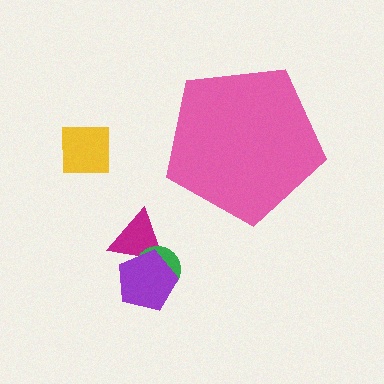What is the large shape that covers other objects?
A pink pentagon.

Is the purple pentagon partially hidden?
No, the purple pentagon is fully visible.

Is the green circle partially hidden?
No, the green circle is fully visible.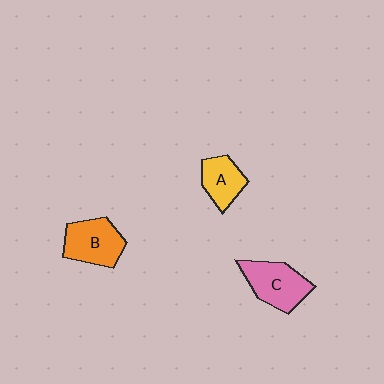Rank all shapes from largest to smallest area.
From largest to smallest: C (pink), B (orange), A (yellow).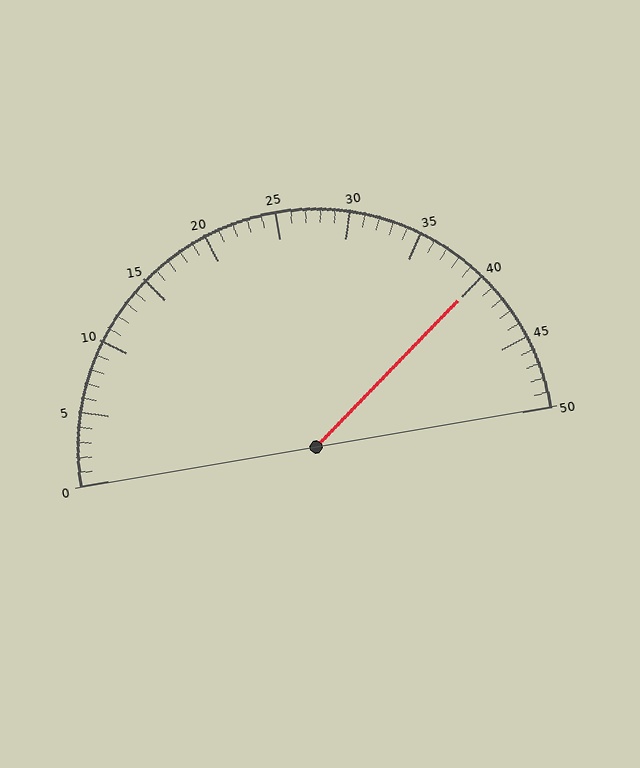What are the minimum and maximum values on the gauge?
The gauge ranges from 0 to 50.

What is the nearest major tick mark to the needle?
The nearest major tick mark is 40.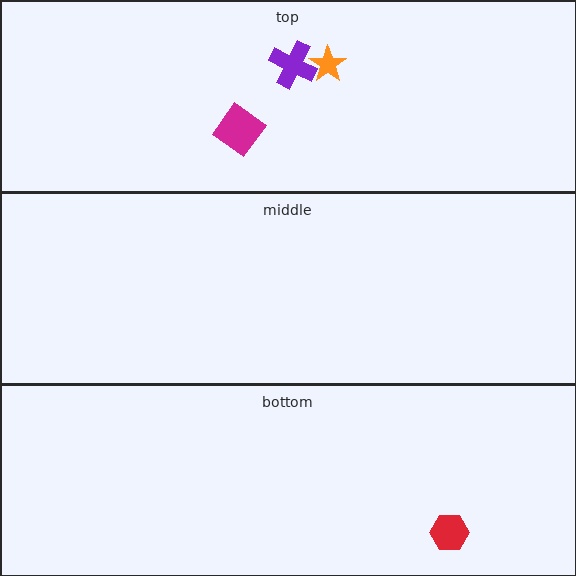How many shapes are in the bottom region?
1.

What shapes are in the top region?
The magenta diamond, the purple cross, the orange star.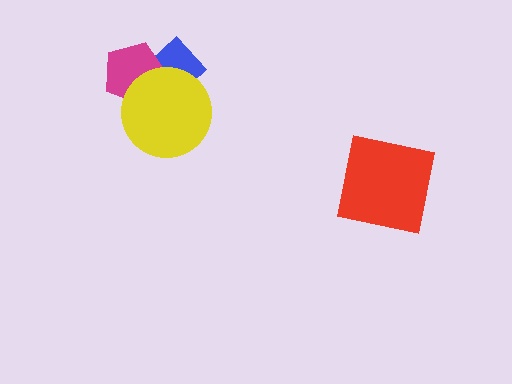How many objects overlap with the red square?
0 objects overlap with the red square.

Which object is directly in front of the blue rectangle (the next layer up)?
The magenta pentagon is directly in front of the blue rectangle.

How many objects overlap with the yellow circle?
2 objects overlap with the yellow circle.